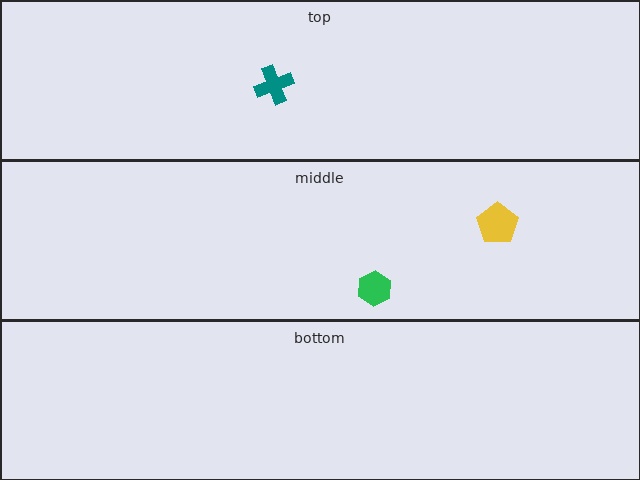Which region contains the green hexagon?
The middle region.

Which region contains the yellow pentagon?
The middle region.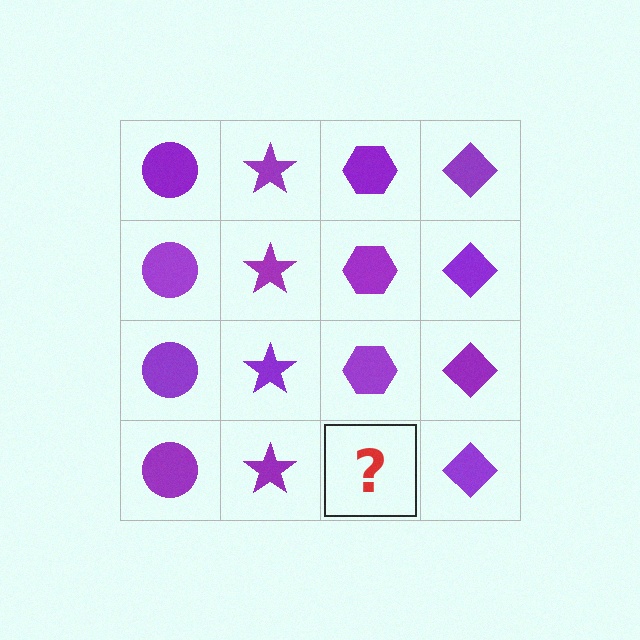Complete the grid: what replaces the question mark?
The question mark should be replaced with a purple hexagon.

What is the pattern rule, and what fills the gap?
The rule is that each column has a consistent shape. The gap should be filled with a purple hexagon.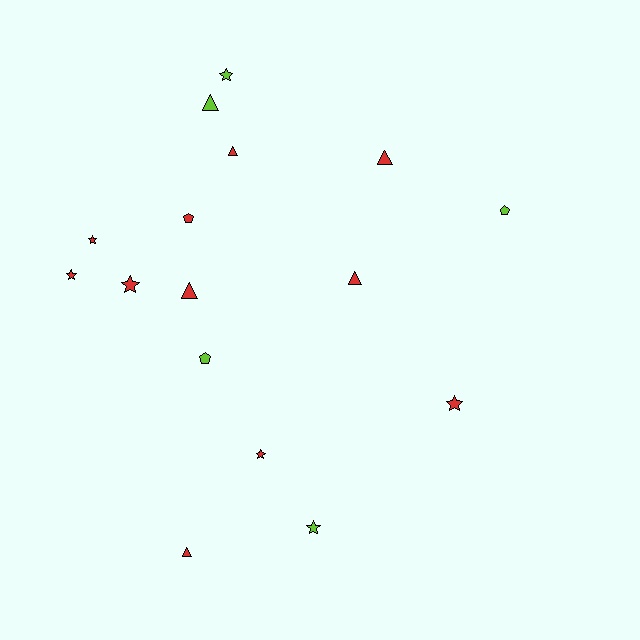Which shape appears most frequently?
Star, with 7 objects.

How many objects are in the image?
There are 16 objects.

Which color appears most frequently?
Red, with 11 objects.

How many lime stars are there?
There are 2 lime stars.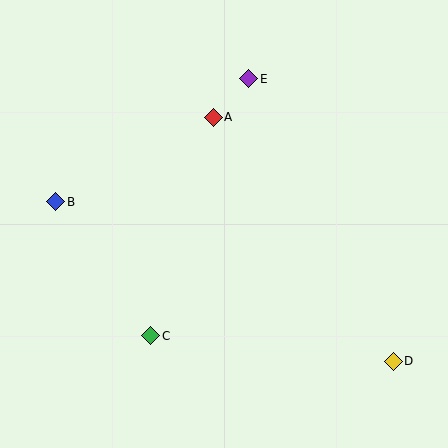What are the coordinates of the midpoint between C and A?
The midpoint between C and A is at (182, 227).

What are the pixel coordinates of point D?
Point D is at (393, 361).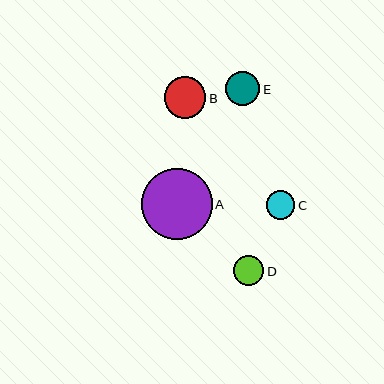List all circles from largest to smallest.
From largest to smallest: A, B, E, D, C.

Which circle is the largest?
Circle A is the largest with a size of approximately 71 pixels.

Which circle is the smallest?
Circle C is the smallest with a size of approximately 28 pixels.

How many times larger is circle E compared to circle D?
Circle E is approximately 1.1 times the size of circle D.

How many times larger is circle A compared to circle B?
Circle A is approximately 1.7 times the size of circle B.